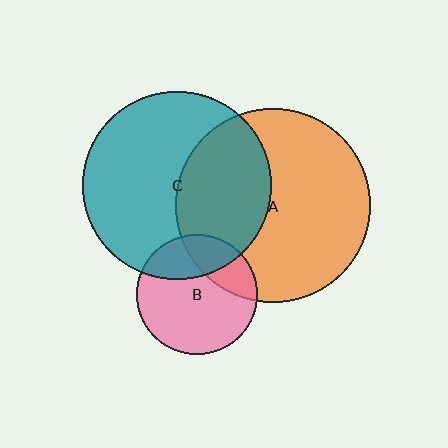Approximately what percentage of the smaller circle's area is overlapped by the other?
Approximately 25%.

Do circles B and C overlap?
Yes.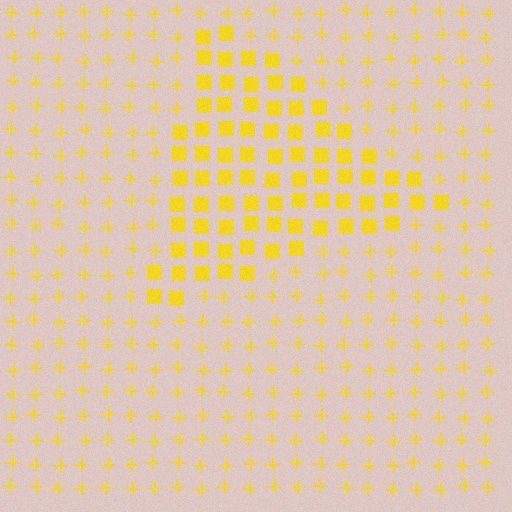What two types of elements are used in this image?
The image uses squares inside the triangle region and plus signs outside it.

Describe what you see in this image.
The image is filled with small yellow elements arranged in a uniform grid. A triangle-shaped region contains squares, while the surrounding area contains plus signs. The boundary is defined purely by the change in element shape.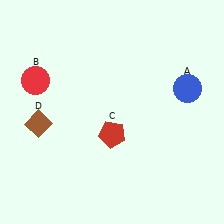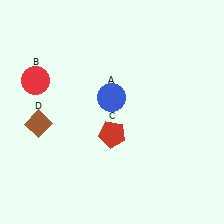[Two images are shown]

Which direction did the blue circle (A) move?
The blue circle (A) moved left.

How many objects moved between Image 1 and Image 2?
1 object moved between the two images.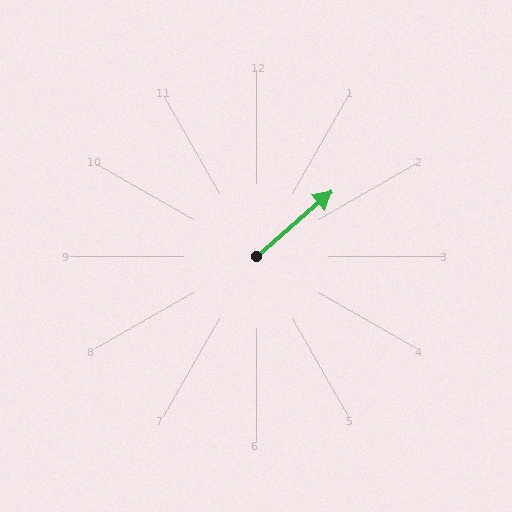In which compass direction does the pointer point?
Northeast.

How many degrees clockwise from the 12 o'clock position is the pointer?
Approximately 49 degrees.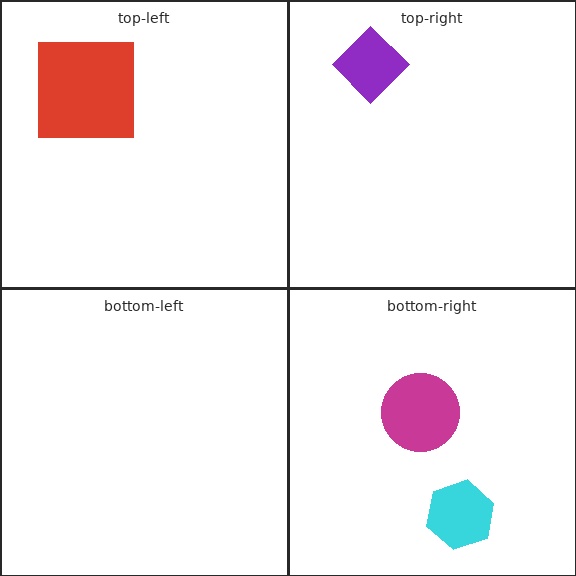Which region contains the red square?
The top-left region.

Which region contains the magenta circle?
The bottom-right region.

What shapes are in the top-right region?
The purple diamond.